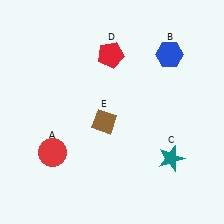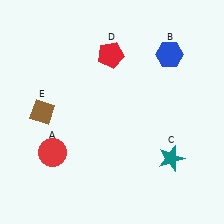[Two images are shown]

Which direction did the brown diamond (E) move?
The brown diamond (E) moved left.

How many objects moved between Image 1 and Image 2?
1 object moved between the two images.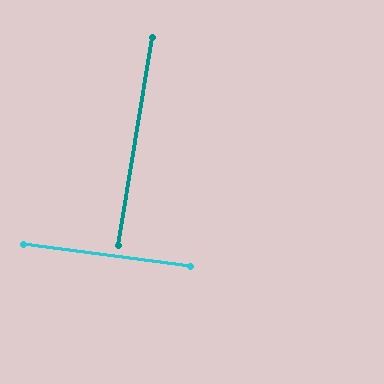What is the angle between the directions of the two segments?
Approximately 88 degrees.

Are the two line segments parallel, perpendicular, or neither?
Perpendicular — they meet at approximately 88°.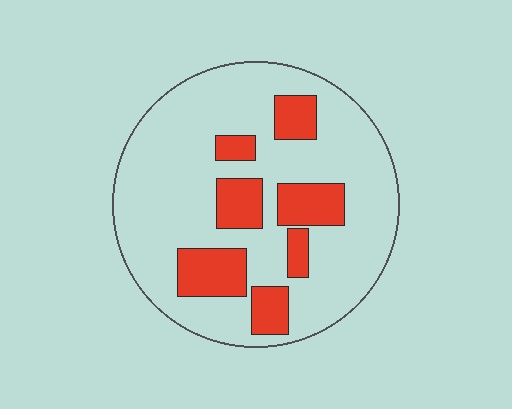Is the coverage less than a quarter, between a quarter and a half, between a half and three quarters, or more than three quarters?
Less than a quarter.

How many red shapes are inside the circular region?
7.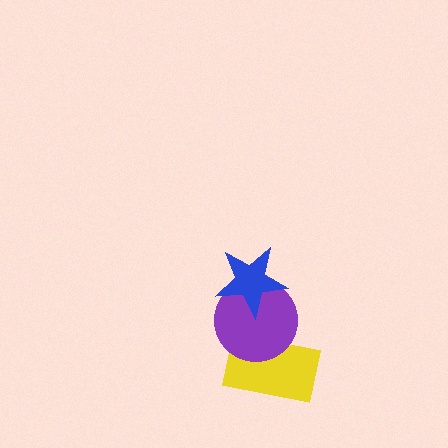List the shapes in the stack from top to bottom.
From top to bottom: the blue star, the purple circle, the yellow rectangle.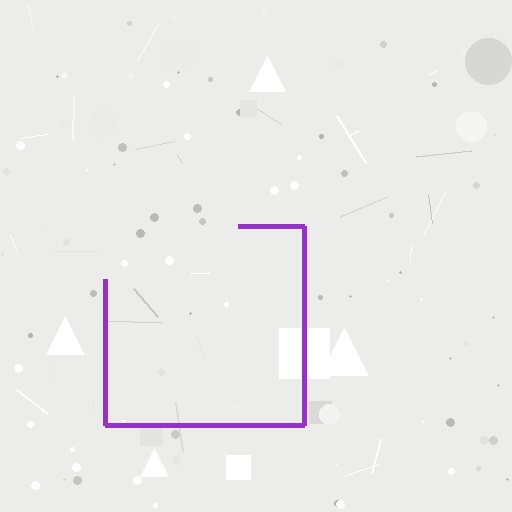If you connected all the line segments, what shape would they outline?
They would outline a square.